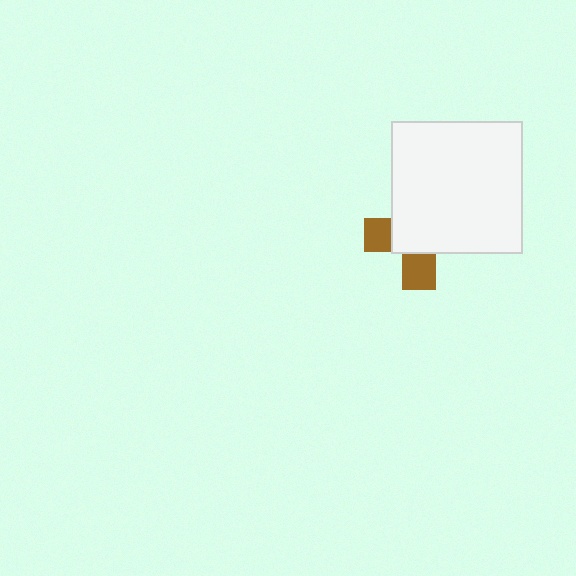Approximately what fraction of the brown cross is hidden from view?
Roughly 66% of the brown cross is hidden behind the white square.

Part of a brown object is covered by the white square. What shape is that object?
It is a cross.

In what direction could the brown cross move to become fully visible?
The brown cross could move toward the lower-left. That would shift it out from behind the white square entirely.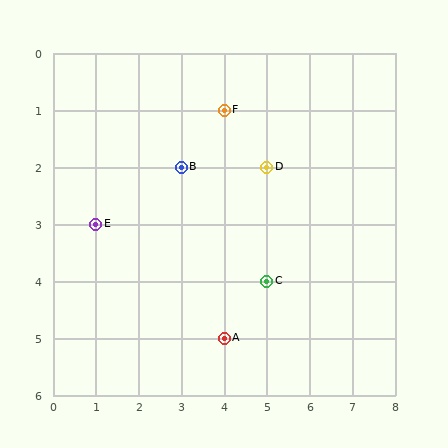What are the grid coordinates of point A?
Point A is at grid coordinates (4, 5).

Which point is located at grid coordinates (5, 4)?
Point C is at (5, 4).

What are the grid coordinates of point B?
Point B is at grid coordinates (3, 2).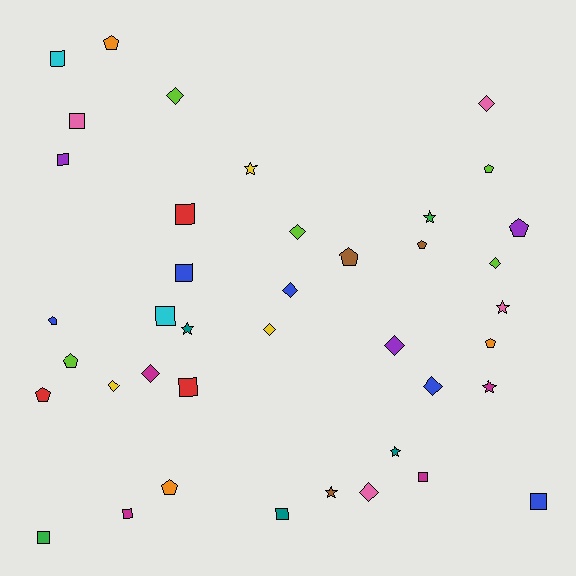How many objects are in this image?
There are 40 objects.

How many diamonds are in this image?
There are 11 diamonds.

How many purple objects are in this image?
There are 3 purple objects.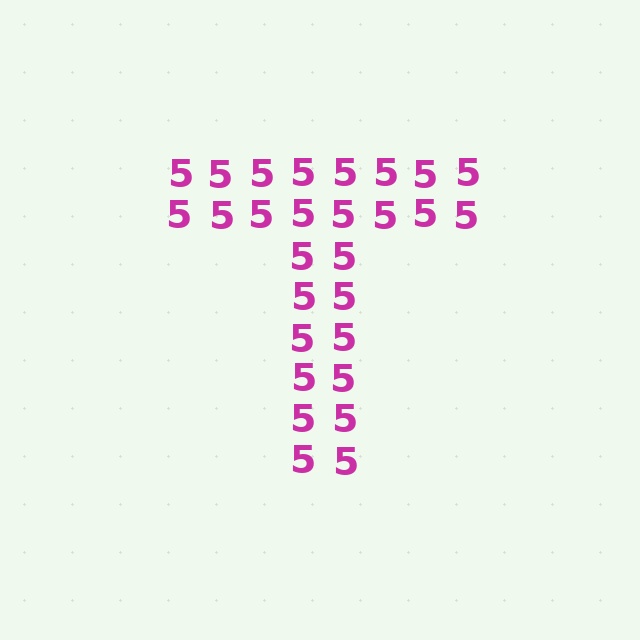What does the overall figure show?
The overall figure shows the letter T.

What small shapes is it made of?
It is made of small digit 5's.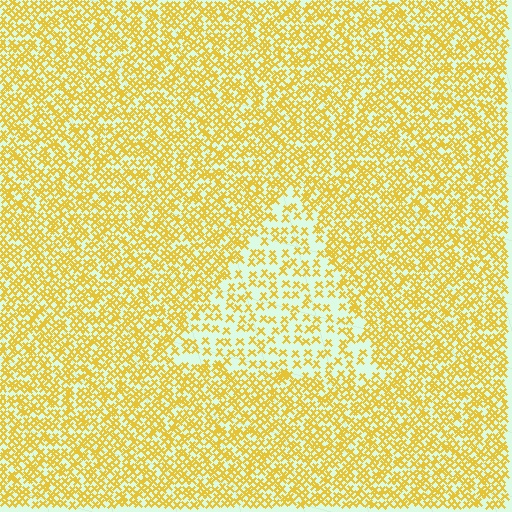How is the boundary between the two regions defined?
The boundary is defined by a change in element density (approximately 2.2x ratio). All elements are the same color, size, and shape.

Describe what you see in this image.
The image contains small yellow elements arranged at two different densities. A triangle-shaped region is visible where the elements are less densely packed than the surrounding area.